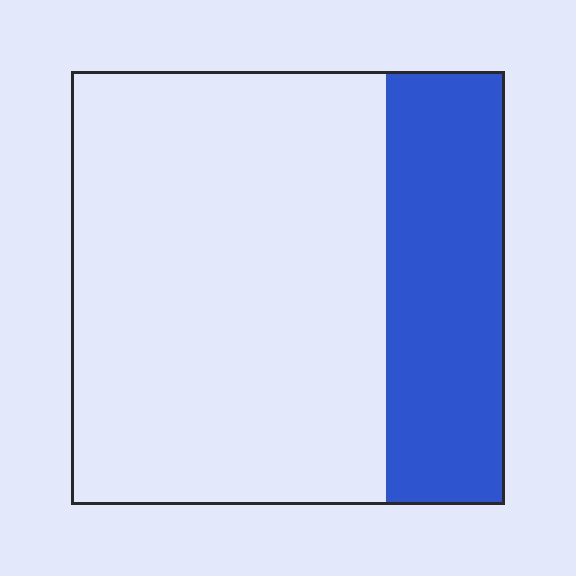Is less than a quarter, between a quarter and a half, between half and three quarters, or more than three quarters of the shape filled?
Between a quarter and a half.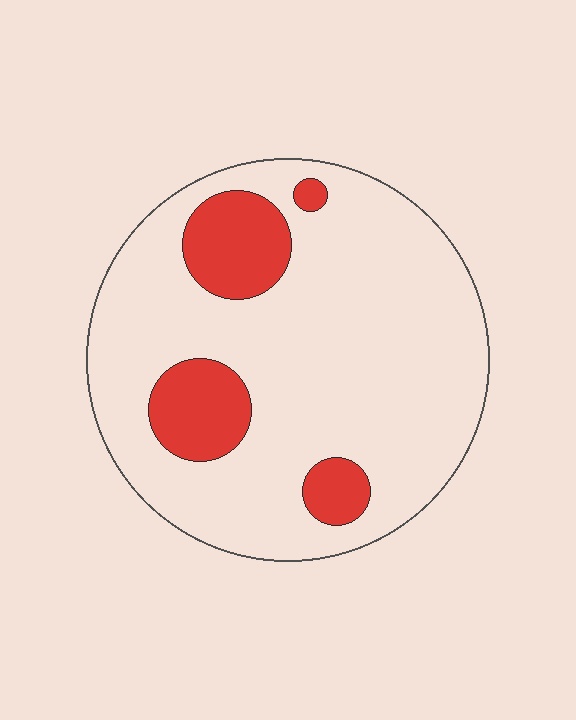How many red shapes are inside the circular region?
4.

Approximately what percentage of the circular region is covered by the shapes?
Approximately 20%.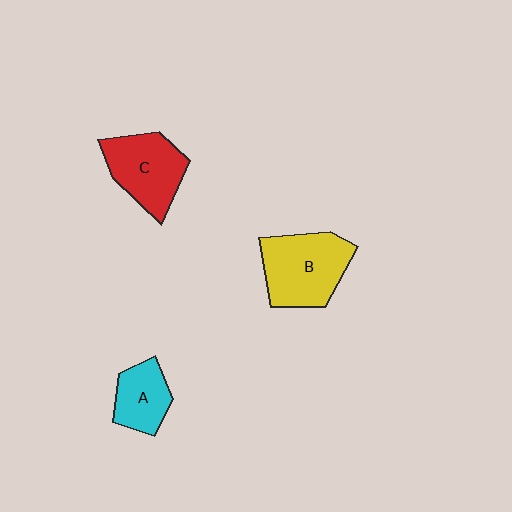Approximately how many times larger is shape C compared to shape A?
Approximately 1.5 times.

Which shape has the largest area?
Shape B (yellow).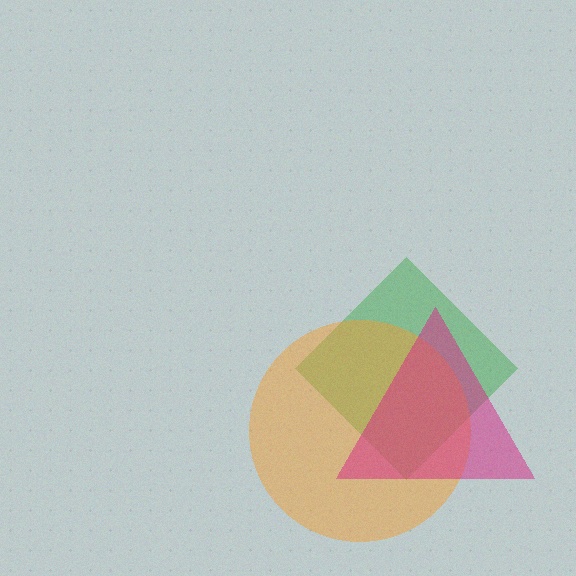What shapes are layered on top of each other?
The layered shapes are: a green diamond, an orange circle, a magenta triangle.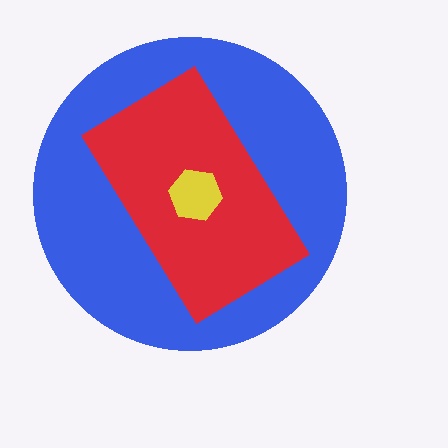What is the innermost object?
The yellow hexagon.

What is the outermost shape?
The blue circle.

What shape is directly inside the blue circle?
The red rectangle.